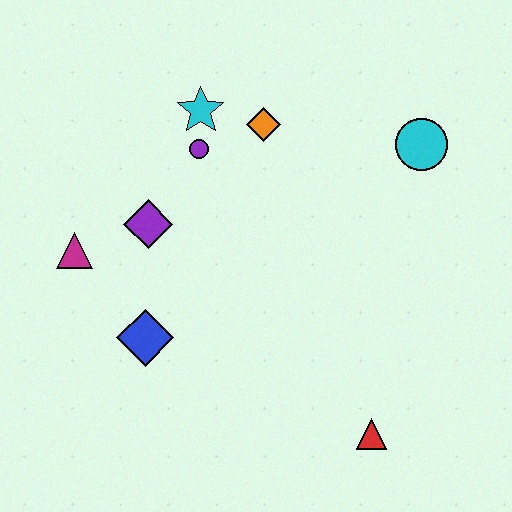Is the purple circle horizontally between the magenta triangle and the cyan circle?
Yes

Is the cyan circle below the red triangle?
No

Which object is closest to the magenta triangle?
The purple diamond is closest to the magenta triangle.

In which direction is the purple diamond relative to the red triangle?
The purple diamond is to the left of the red triangle.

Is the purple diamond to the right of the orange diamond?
No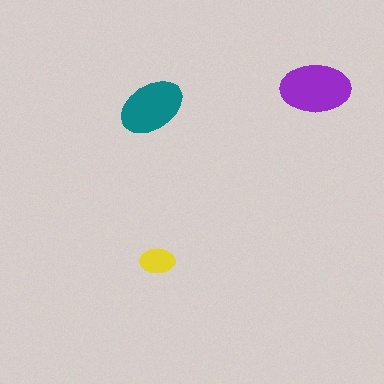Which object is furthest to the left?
The teal ellipse is leftmost.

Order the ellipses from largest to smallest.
the purple one, the teal one, the yellow one.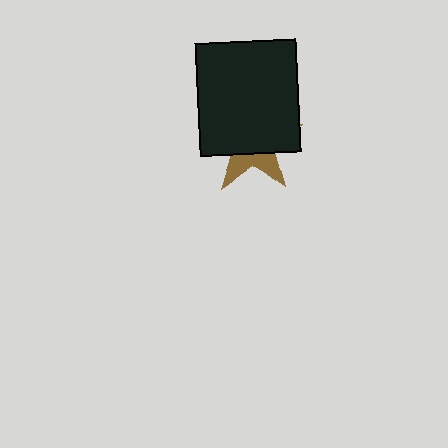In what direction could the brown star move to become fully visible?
The brown star could move down. That would shift it out from behind the black rectangle entirely.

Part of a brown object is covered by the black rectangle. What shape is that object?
It is a star.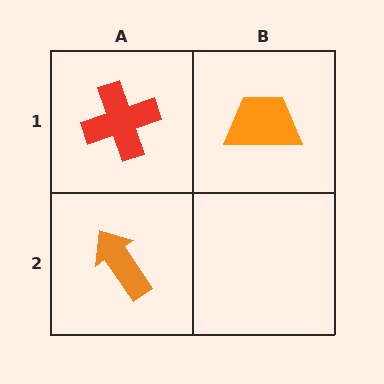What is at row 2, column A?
An orange arrow.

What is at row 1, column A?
A red cross.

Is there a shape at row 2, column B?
No, that cell is empty.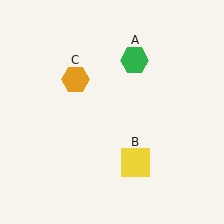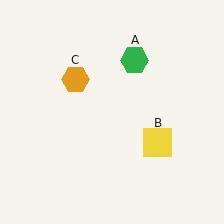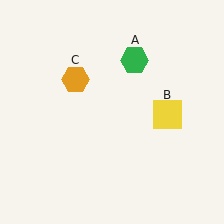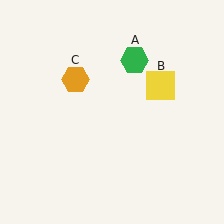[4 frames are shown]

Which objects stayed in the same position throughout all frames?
Green hexagon (object A) and orange hexagon (object C) remained stationary.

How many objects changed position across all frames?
1 object changed position: yellow square (object B).